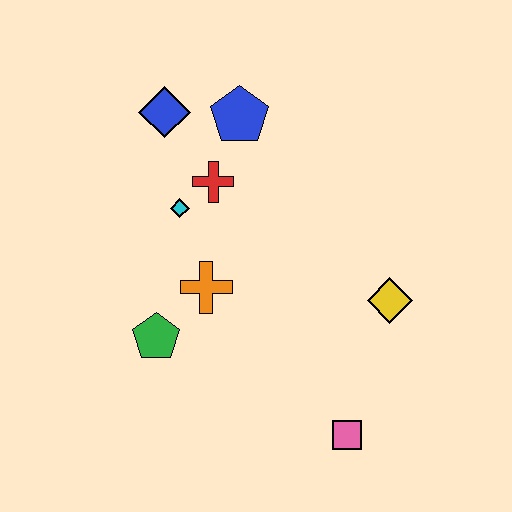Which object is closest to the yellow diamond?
The pink square is closest to the yellow diamond.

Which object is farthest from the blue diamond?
The pink square is farthest from the blue diamond.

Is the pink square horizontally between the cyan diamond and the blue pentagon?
No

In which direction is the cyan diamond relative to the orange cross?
The cyan diamond is above the orange cross.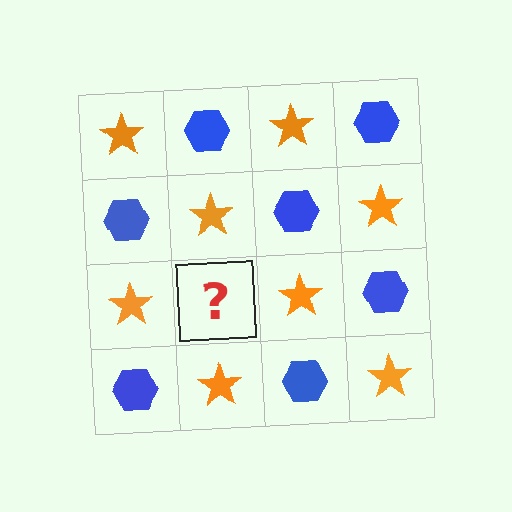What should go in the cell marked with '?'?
The missing cell should contain a blue hexagon.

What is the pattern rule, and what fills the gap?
The rule is that it alternates orange star and blue hexagon in a checkerboard pattern. The gap should be filled with a blue hexagon.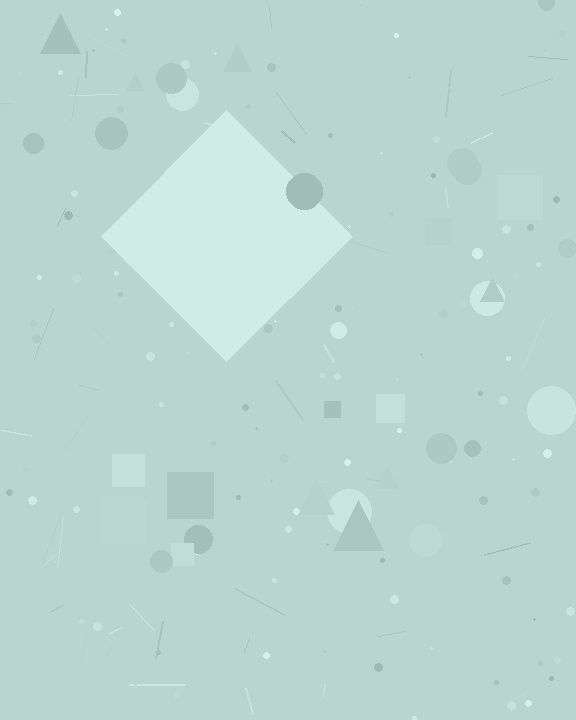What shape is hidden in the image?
A diamond is hidden in the image.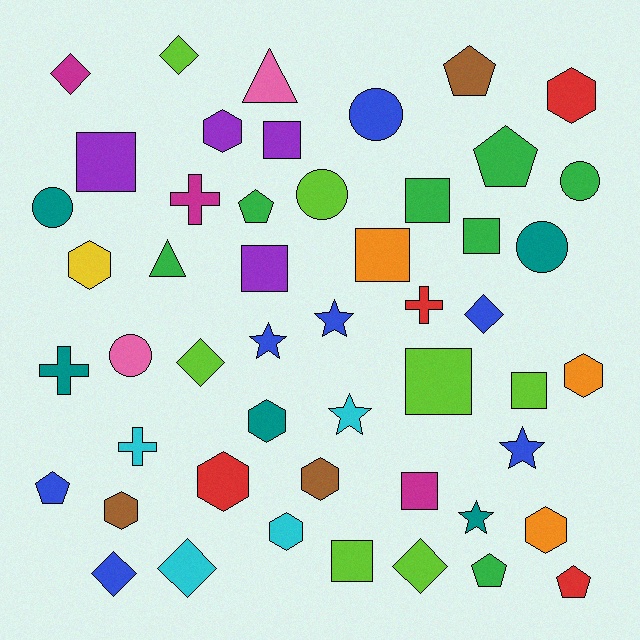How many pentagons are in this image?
There are 6 pentagons.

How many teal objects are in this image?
There are 5 teal objects.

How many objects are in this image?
There are 50 objects.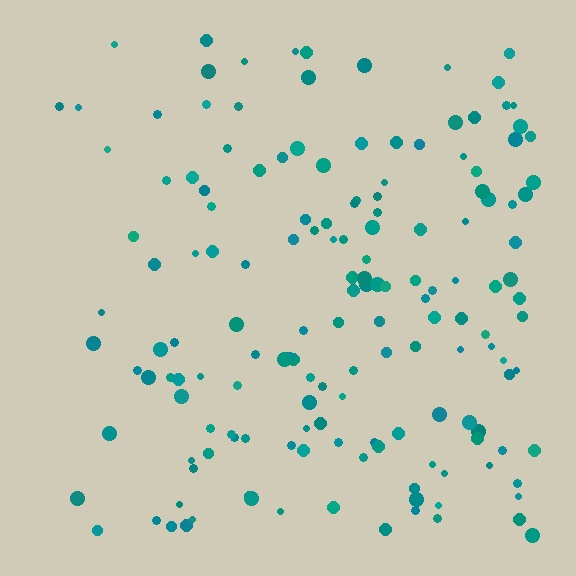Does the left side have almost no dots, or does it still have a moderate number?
Still a moderate number, just noticeably fewer than the right.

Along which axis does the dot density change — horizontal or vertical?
Horizontal.